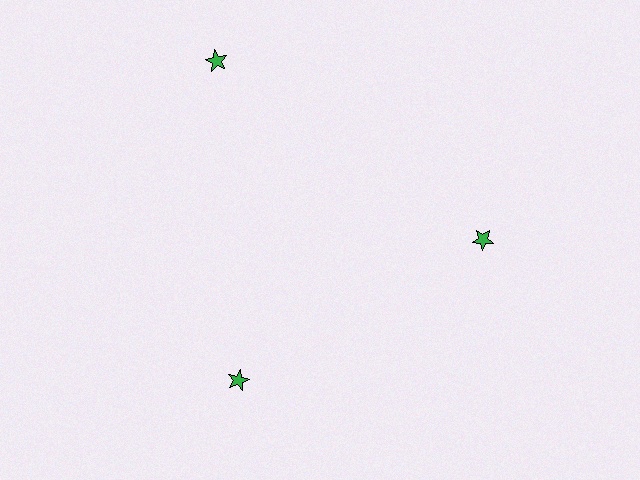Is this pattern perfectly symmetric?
No. The 3 green stars are arranged in a ring, but one element near the 11 o'clock position is pushed outward from the center, breaking the 3-fold rotational symmetry.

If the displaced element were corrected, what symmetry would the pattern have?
It would have 3-fold rotational symmetry — the pattern would map onto itself every 120 degrees.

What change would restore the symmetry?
The symmetry would be restored by moving it inward, back onto the ring so that all 3 stars sit at equal angles and equal distance from the center.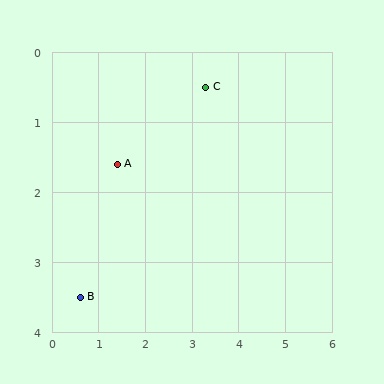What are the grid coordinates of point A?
Point A is at approximately (1.4, 1.6).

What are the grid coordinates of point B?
Point B is at approximately (0.6, 3.5).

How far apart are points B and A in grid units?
Points B and A are about 2.1 grid units apart.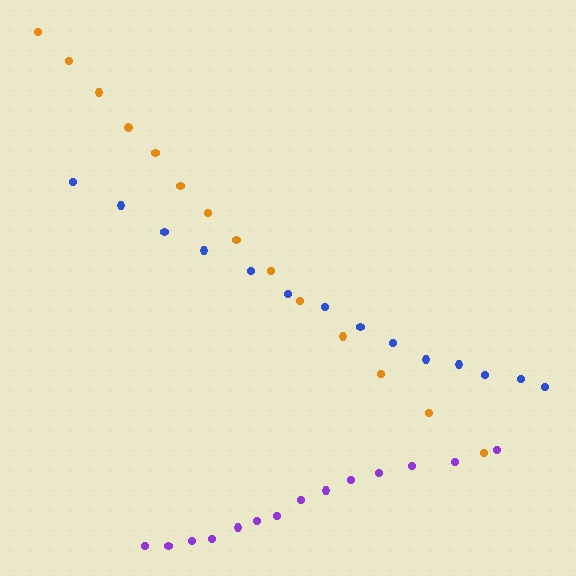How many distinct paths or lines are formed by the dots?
There are 3 distinct paths.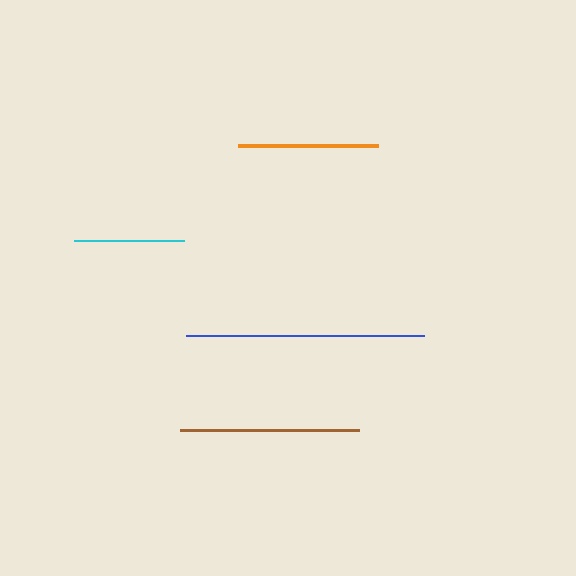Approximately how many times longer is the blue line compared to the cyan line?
The blue line is approximately 2.2 times the length of the cyan line.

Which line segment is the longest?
The blue line is the longest at approximately 238 pixels.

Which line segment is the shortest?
The cyan line is the shortest at approximately 110 pixels.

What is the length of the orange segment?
The orange segment is approximately 140 pixels long.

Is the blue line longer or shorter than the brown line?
The blue line is longer than the brown line.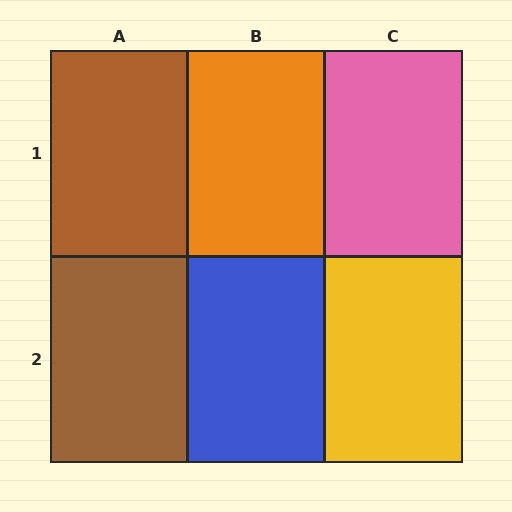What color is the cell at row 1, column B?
Orange.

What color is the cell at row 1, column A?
Brown.